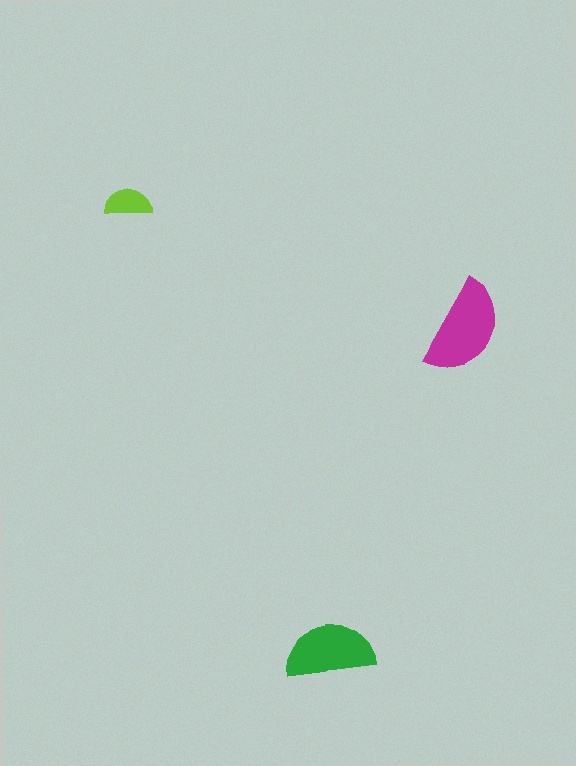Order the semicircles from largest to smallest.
the magenta one, the green one, the lime one.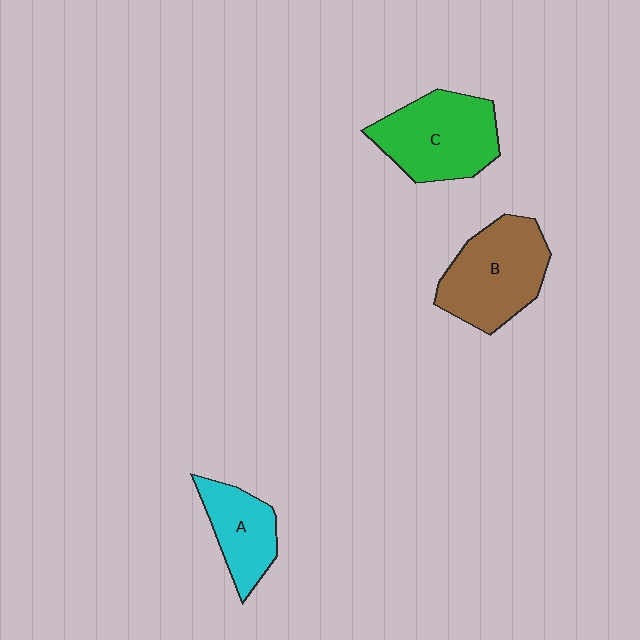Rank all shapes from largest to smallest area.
From largest to smallest: B (brown), C (green), A (cyan).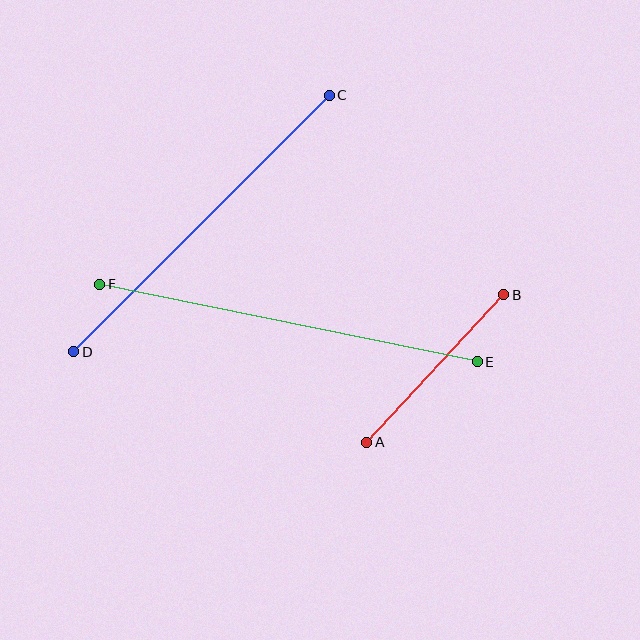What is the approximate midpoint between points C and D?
The midpoint is at approximately (201, 223) pixels.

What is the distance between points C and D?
The distance is approximately 362 pixels.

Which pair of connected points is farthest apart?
Points E and F are farthest apart.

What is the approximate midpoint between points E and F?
The midpoint is at approximately (288, 323) pixels.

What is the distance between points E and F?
The distance is approximately 385 pixels.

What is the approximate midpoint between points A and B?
The midpoint is at approximately (435, 368) pixels.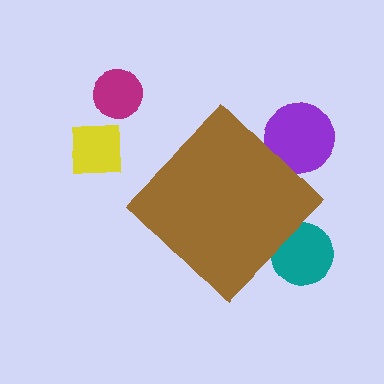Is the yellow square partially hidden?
No, the yellow square is fully visible.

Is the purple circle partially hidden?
Yes, the purple circle is partially hidden behind the brown diamond.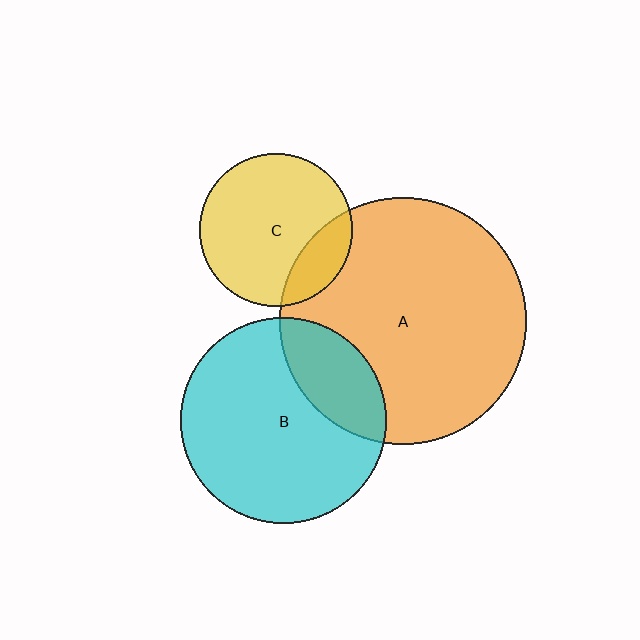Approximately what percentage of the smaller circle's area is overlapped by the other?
Approximately 25%.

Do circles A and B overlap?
Yes.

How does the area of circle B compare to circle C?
Approximately 1.8 times.